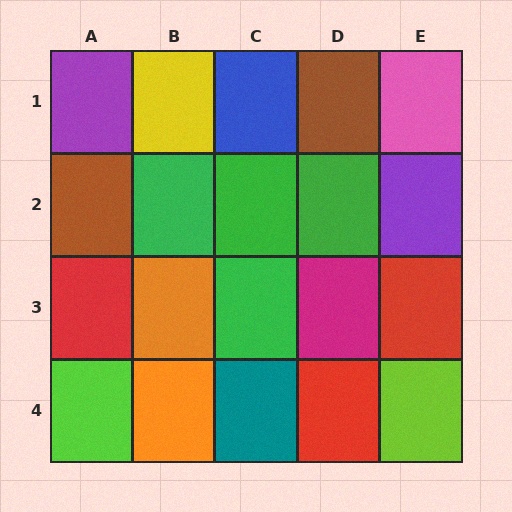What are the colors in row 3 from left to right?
Red, orange, green, magenta, red.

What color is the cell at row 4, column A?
Lime.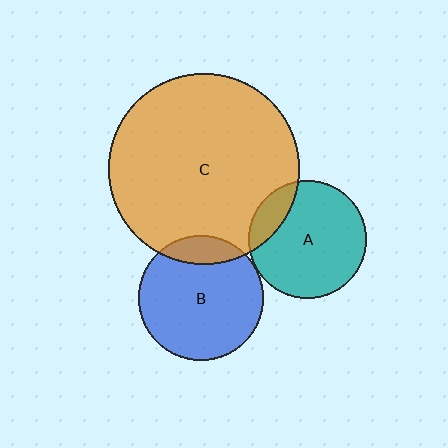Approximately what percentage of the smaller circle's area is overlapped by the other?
Approximately 15%.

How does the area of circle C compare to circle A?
Approximately 2.6 times.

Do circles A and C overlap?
Yes.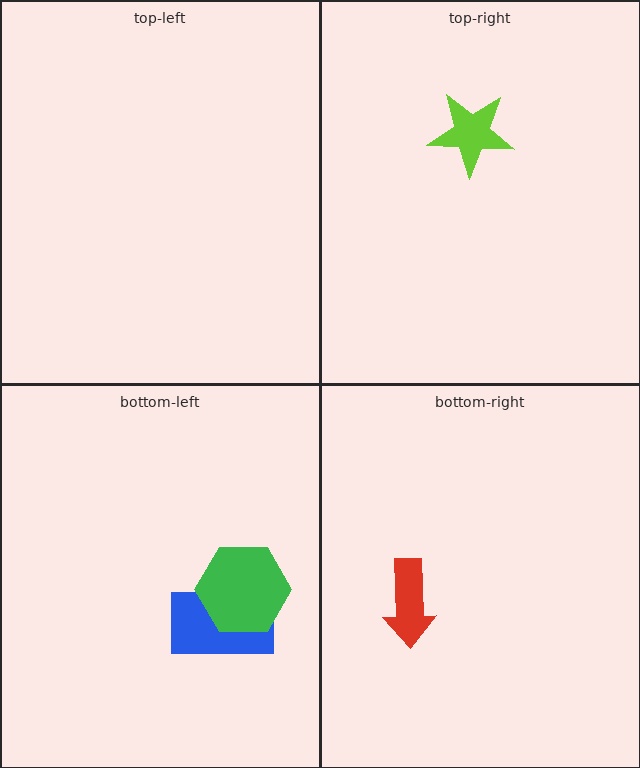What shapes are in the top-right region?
The lime star.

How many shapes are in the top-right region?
1.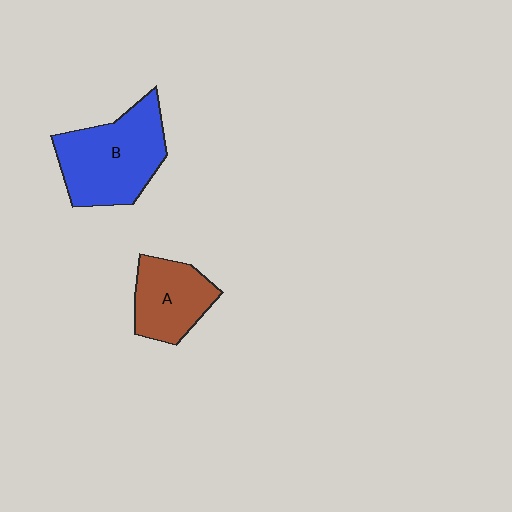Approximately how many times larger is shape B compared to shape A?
Approximately 1.5 times.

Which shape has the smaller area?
Shape A (brown).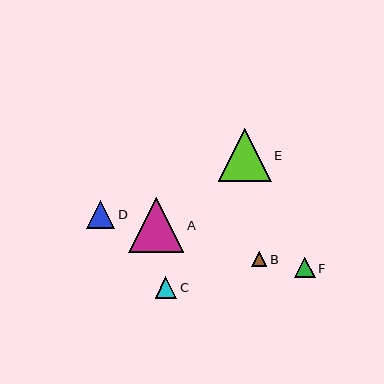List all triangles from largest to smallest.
From largest to smallest: A, E, D, C, F, B.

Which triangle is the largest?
Triangle A is the largest with a size of approximately 55 pixels.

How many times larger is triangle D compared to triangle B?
Triangle D is approximately 1.9 times the size of triangle B.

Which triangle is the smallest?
Triangle B is the smallest with a size of approximately 15 pixels.